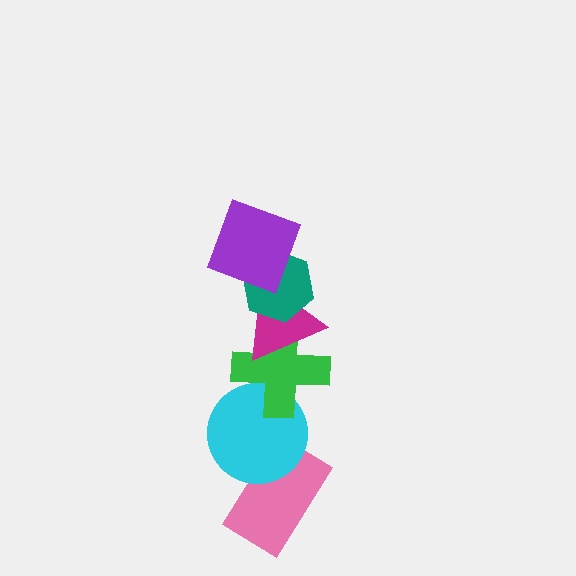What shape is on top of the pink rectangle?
The cyan circle is on top of the pink rectangle.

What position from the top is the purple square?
The purple square is 1st from the top.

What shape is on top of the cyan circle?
The green cross is on top of the cyan circle.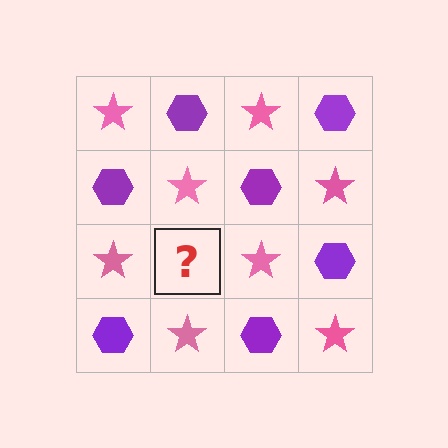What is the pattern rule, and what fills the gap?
The rule is that it alternates pink star and purple hexagon in a checkerboard pattern. The gap should be filled with a purple hexagon.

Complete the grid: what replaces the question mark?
The question mark should be replaced with a purple hexagon.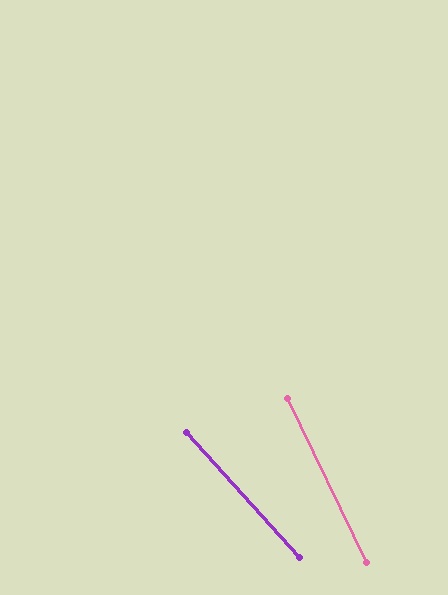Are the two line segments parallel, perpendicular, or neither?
Neither parallel nor perpendicular — they differ by about 16°.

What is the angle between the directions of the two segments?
Approximately 16 degrees.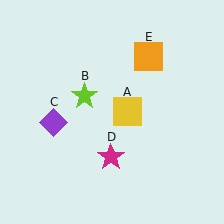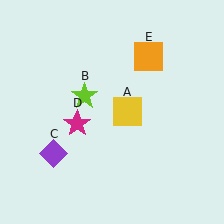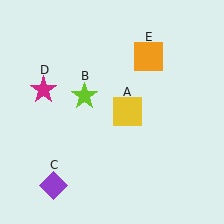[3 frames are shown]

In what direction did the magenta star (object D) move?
The magenta star (object D) moved up and to the left.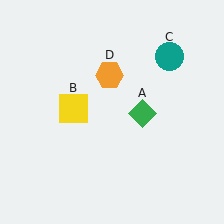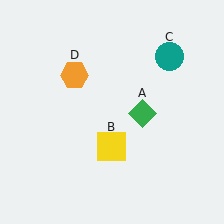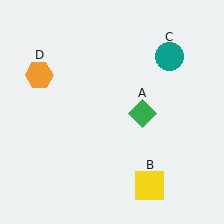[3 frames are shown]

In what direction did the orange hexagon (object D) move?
The orange hexagon (object D) moved left.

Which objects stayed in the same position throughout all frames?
Green diamond (object A) and teal circle (object C) remained stationary.